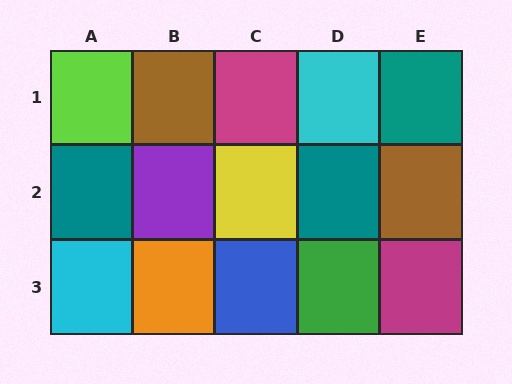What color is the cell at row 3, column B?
Orange.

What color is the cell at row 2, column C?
Yellow.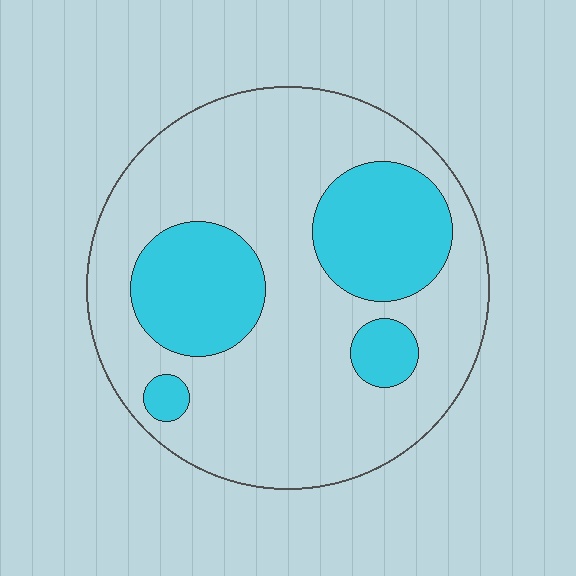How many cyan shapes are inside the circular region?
4.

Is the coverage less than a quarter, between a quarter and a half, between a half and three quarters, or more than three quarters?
Between a quarter and a half.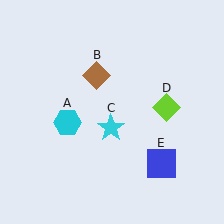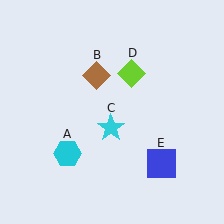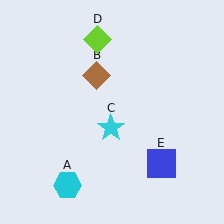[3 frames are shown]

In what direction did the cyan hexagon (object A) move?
The cyan hexagon (object A) moved down.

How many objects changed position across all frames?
2 objects changed position: cyan hexagon (object A), lime diamond (object D).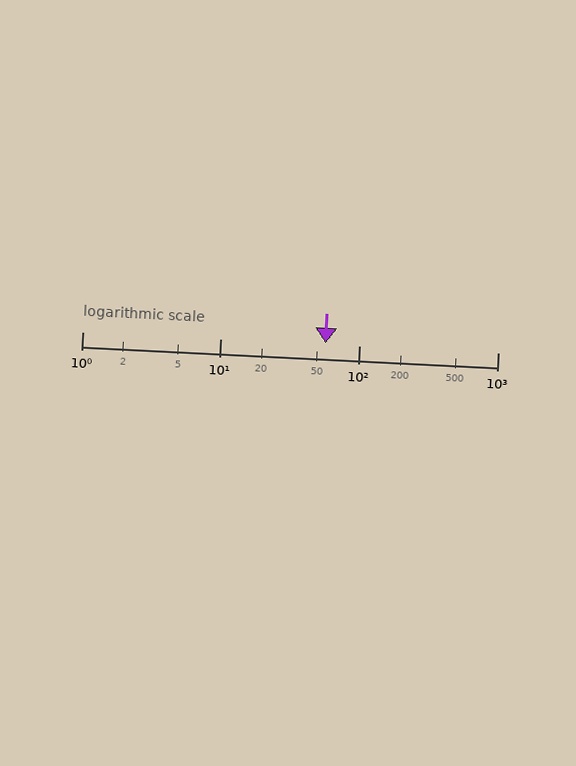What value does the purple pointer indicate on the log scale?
The pointer indicates approximately 57.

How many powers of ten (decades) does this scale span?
The scale spans 3 decades, from 1 to 1000.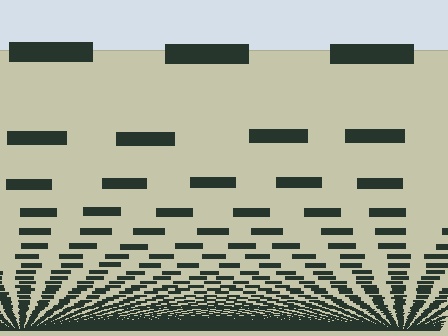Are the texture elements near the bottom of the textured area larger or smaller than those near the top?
Smaller. The gradient is inverted — elements near the bottom are smaller and denser.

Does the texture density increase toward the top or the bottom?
Density increases toward the bottom.